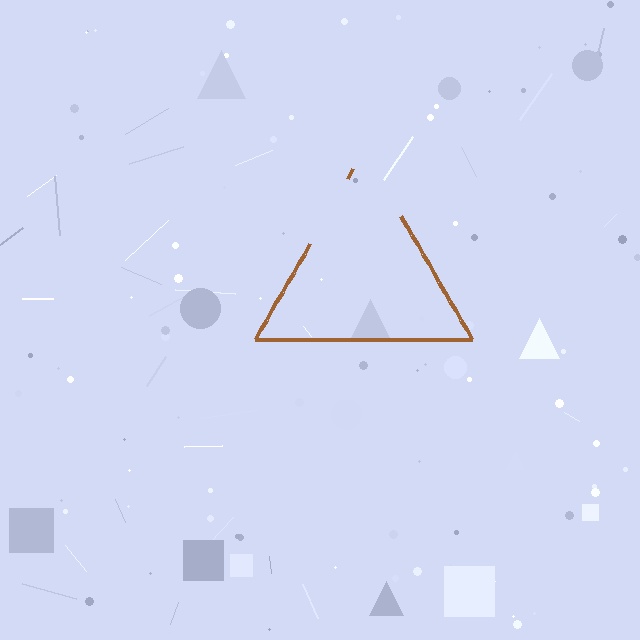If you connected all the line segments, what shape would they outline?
They would outline a triangle.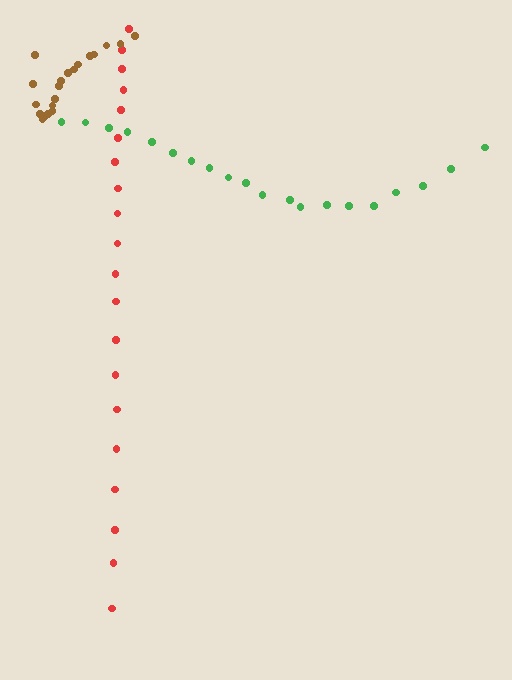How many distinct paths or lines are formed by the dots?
There are 3 distinct paths.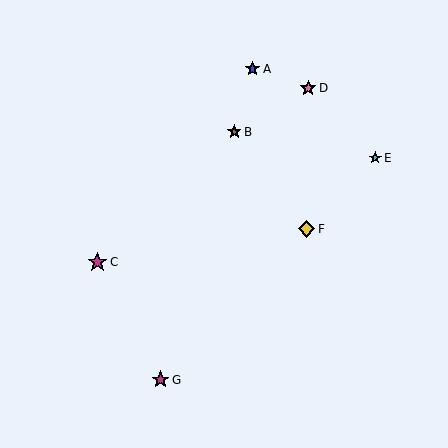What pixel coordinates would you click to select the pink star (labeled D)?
Click at (308, 88) to select the pink star D.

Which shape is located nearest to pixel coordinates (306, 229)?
The yellow diamond (labeled F) at (307, 229) is nearest to that location.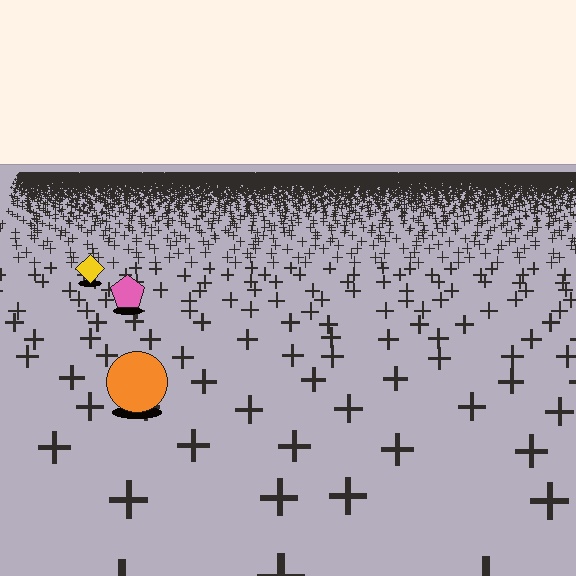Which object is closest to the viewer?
The orange circle is closest. The texture marks near it are larger and more spread out.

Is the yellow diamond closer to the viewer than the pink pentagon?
No. The pink pentagon is closer — you can tell from the texture gradient: the ground texture is coarser near it.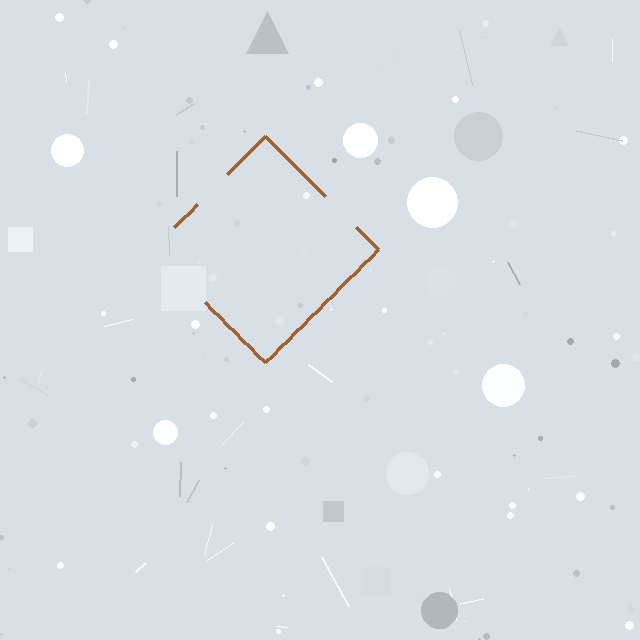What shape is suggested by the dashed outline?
The dashed outline suggests a diamond.